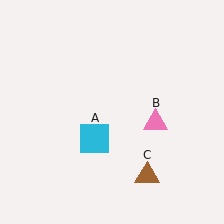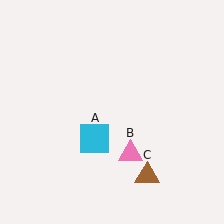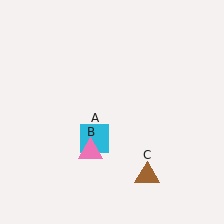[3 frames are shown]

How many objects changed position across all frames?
1 object changed position: pink triangle (object B).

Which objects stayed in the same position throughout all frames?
Cyan square (object A) and brown triangle (object C) remained stationary.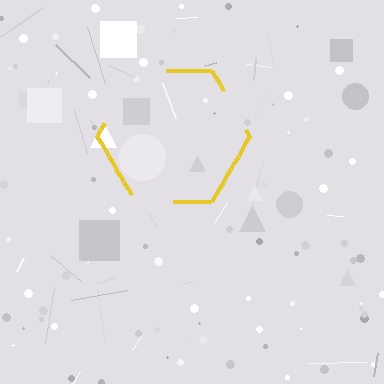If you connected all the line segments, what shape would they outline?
They would outline a hexagon.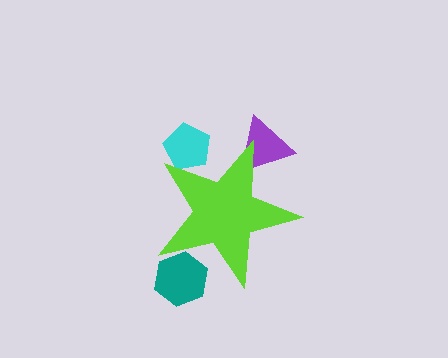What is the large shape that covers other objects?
A lime star.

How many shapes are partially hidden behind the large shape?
3 shapes are partially hidden.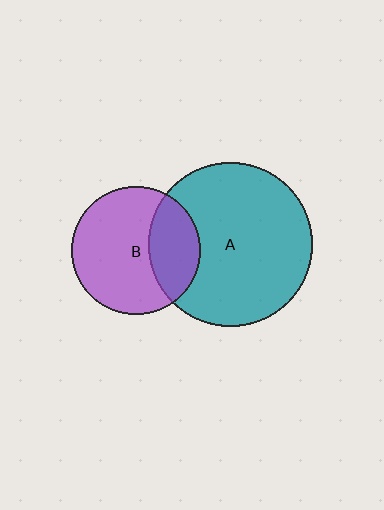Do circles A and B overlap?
Yes.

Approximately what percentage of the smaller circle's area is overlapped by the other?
Approximately 30%.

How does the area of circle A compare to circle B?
Approximately 1.6 times.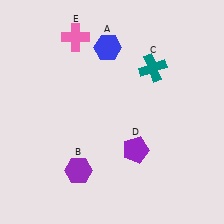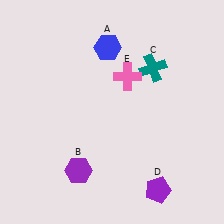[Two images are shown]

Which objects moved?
The objects that moved are: the purple pentagon (D), the pink cross (E).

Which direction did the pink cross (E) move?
The pink cross (E) moved right.